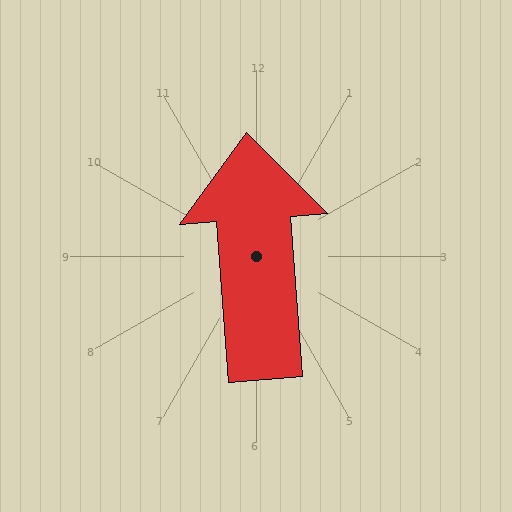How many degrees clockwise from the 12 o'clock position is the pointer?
Approximately 356 degrees.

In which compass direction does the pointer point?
North.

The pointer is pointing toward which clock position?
Roughly 12 o'clock.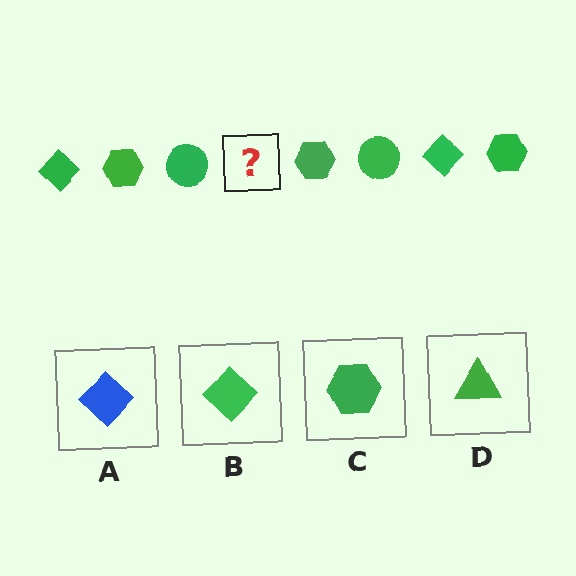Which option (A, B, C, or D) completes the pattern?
B.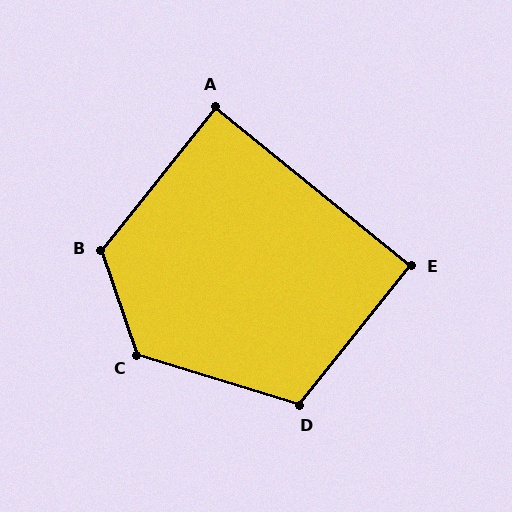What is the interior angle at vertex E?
Approximately 91 degrees (approximately right).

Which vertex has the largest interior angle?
C, at approximately 126 degrees.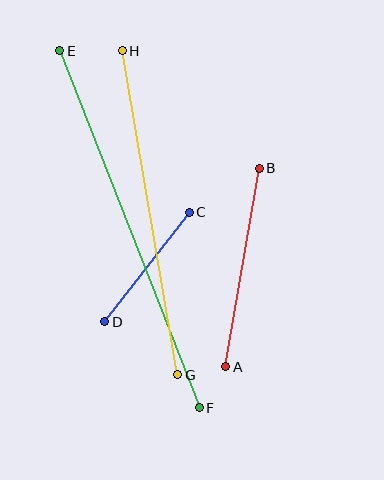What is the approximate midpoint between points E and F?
The midpoint is at approximately (130, 229) pixels.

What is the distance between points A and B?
The distance is approximately 201 pixels.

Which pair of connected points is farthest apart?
Points E and F are farthest apart.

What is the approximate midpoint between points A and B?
The midpoint is at approximately (243, 267) pixels.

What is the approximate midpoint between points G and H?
The midpoint is at approximately (150, 213) pixels.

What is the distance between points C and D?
The distance is approximately 138 pixels.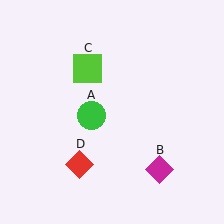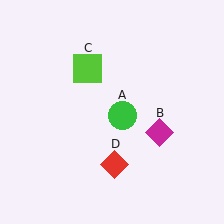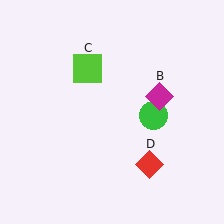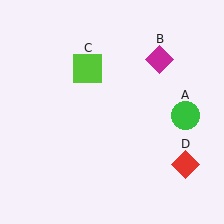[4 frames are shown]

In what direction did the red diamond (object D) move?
The red diamond (object D) moved right.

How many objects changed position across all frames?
3 objects changed position: green circle (object A), magenta diamond (object B), red diamond (object D).